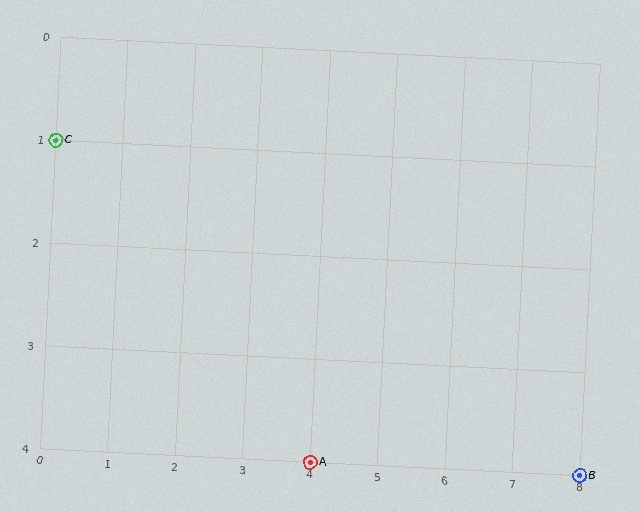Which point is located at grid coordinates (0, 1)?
Point C is at (0, 1).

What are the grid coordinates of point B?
Point B is at grid coordinates (8, 4).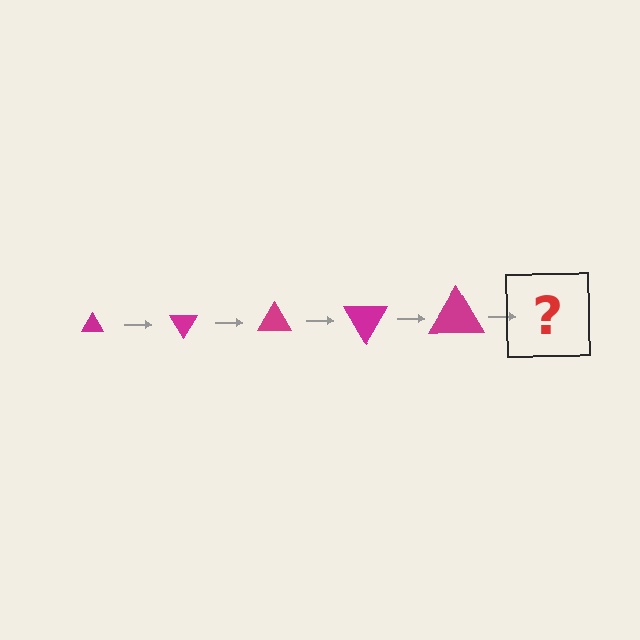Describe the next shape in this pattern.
It should be a triangle, larger than the previous one and rotated 300 degrees from the start.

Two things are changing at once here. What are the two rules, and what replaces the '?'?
The two rules are that the triangle grows larger each step and it rotates 60 degrees each step. The '?' should be a triangle, larger than the previous one and rotated 300 degrees from the start.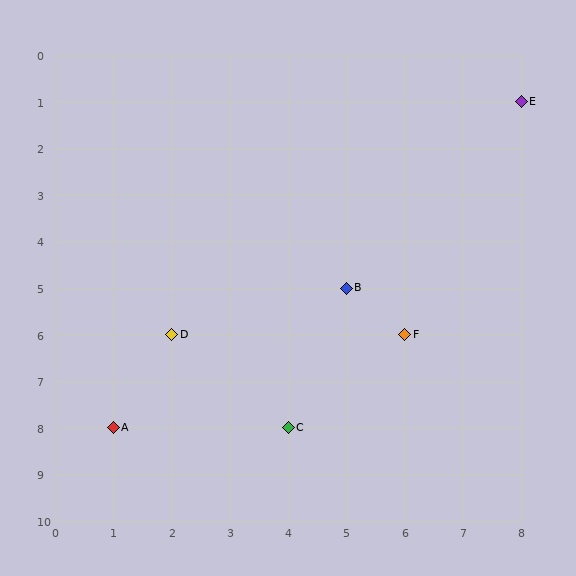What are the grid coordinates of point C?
Point C is at grid coordinates (4, 8).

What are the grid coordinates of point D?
Point D is at grid coordinates (2, 6).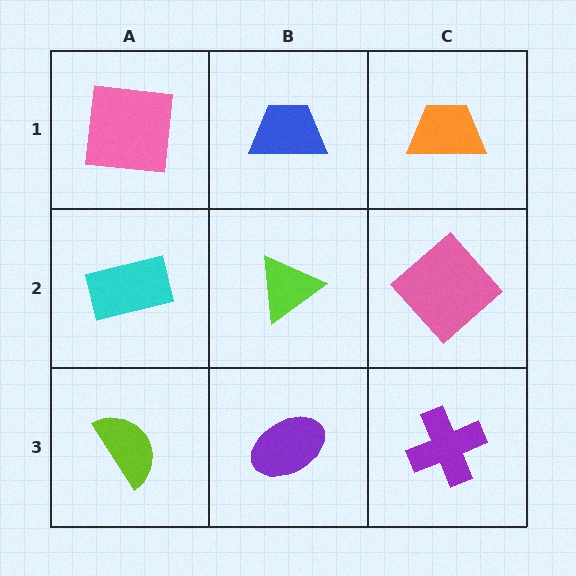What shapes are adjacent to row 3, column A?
A cyan rectangle (row 2, column A), a purple ellipse (row 3, column B).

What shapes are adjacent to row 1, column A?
A cyan rectangle (row 2, column A), a blue trapezoid (row 1, column B).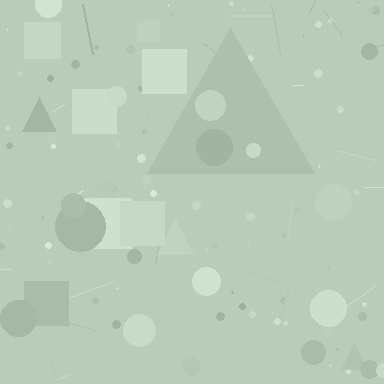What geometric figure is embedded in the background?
A triangle is embedded in the background.